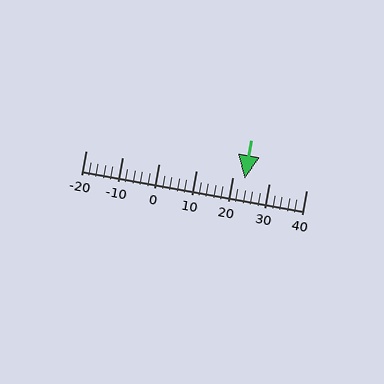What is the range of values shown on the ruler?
The ruler shows values from -20 to 40.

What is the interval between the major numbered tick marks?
The major tick marks are spaced 10 units apart.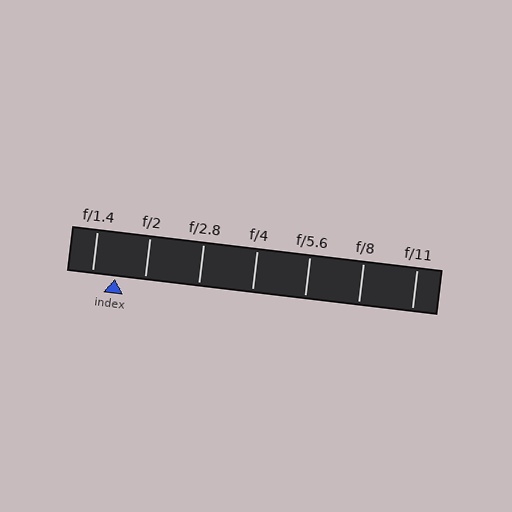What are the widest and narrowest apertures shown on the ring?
The widest aperture shown is f/1.4 and the narrowest is f/11.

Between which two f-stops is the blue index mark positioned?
The index mark is between f/1.4 and f/2.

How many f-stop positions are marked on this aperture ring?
There are 7 f-stop positions marked.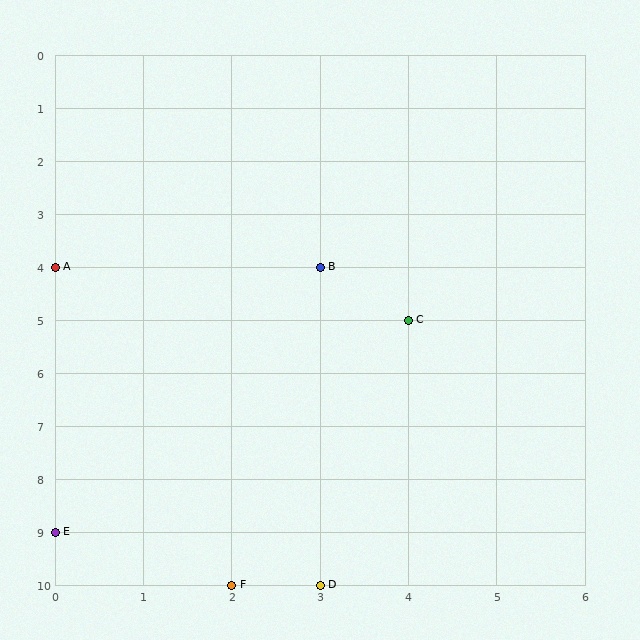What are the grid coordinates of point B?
Point B is at grid coordinates (3, 4).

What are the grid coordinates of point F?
Point F is at grid coordinates (2, 10).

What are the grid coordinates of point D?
Point D is at grid coordinates (3, 10).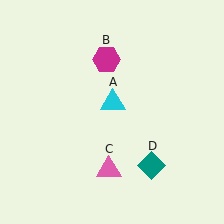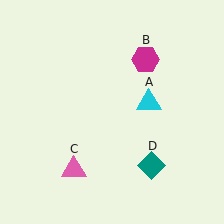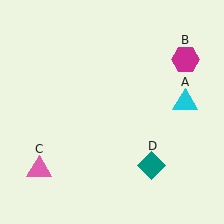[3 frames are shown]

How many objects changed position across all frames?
3 objects changed position: cyan triangle (object A), magenta hexagon (object B), pink triangle (object C).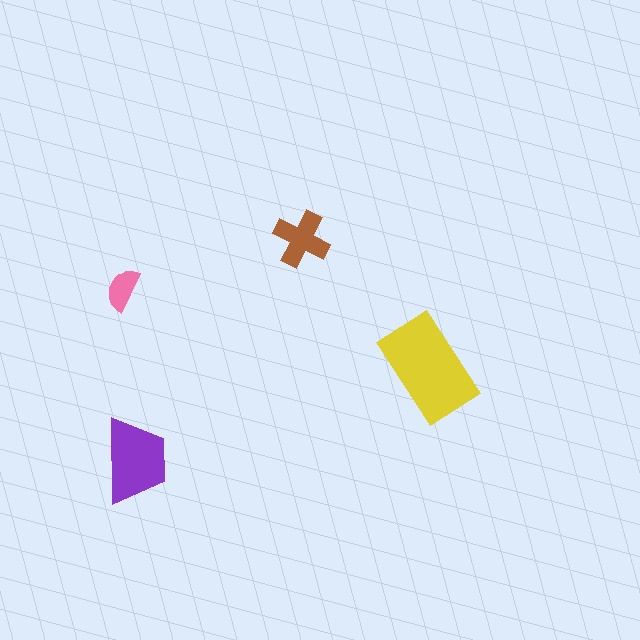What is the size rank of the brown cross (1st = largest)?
3rd.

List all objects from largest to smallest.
The yellow rectangle, the purple trapezoid, the brown cross, the pink semicircle.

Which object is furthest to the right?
The yellow rectangle is rightmost.